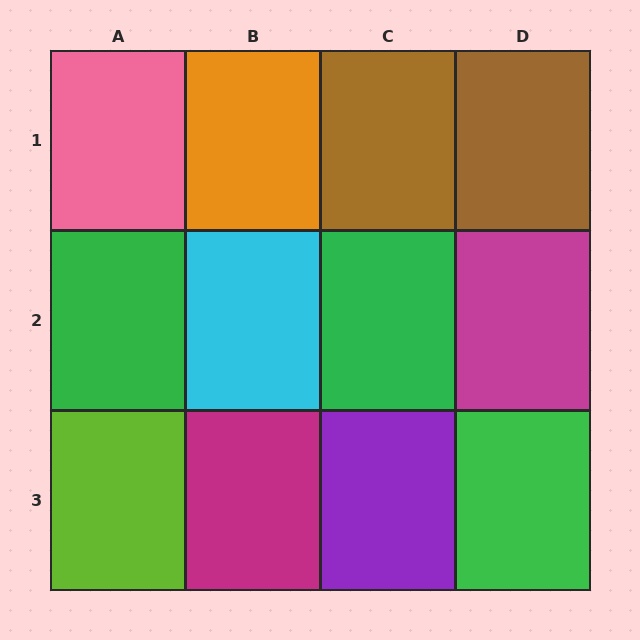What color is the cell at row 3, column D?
Green.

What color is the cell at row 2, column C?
Green.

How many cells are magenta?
2 cells are magenta.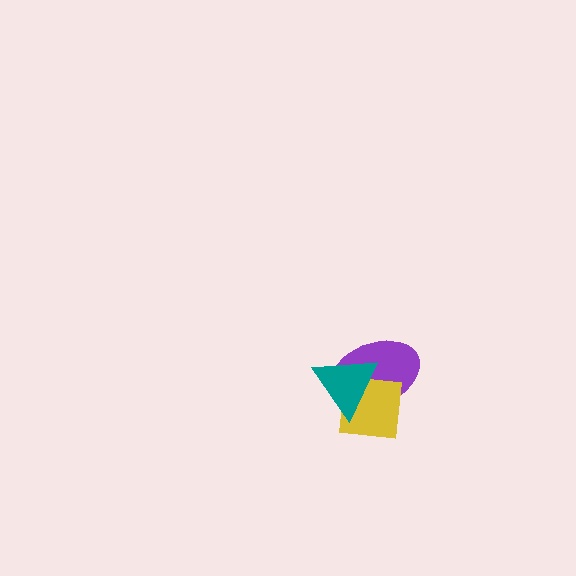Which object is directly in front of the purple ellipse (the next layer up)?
The yellow square is directly in front of the purple ellipse.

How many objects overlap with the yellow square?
2 objects overlap with the yellow square.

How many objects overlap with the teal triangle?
2 objects overlap with the teal triangle.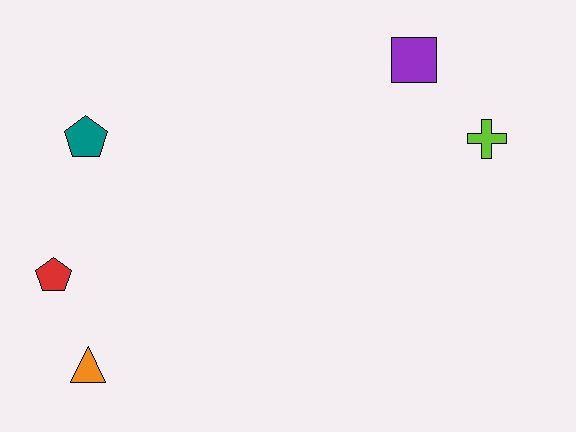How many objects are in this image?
There are 5 objects.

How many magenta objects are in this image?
There are no magenta objects.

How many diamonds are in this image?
There are no diamonds.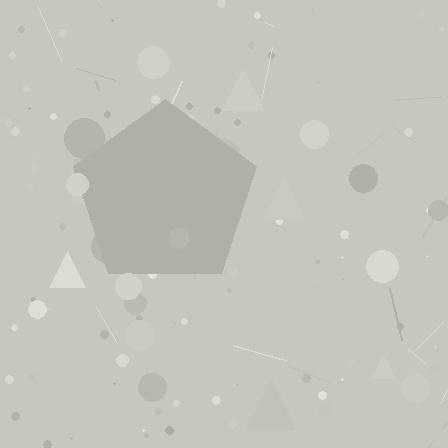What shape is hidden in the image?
A pentagon is hidden in the image.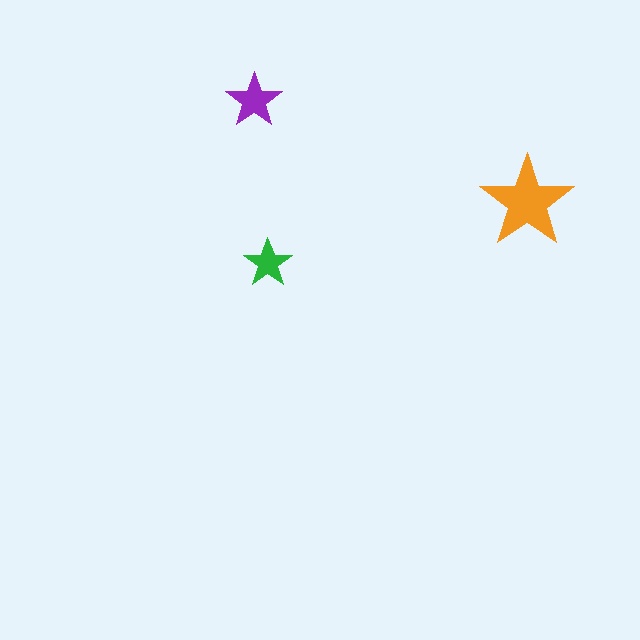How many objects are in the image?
There are 3 objects in the image.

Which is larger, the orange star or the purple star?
The orange one.